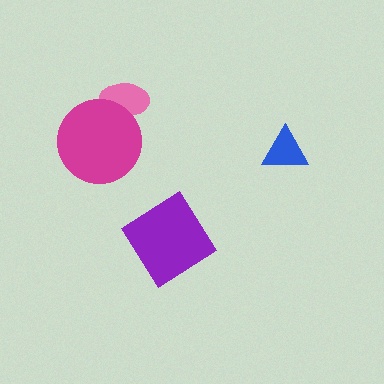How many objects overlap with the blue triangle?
0 objects overlap with the blue triangle.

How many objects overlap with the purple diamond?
0 objects overlap with the purple diamond.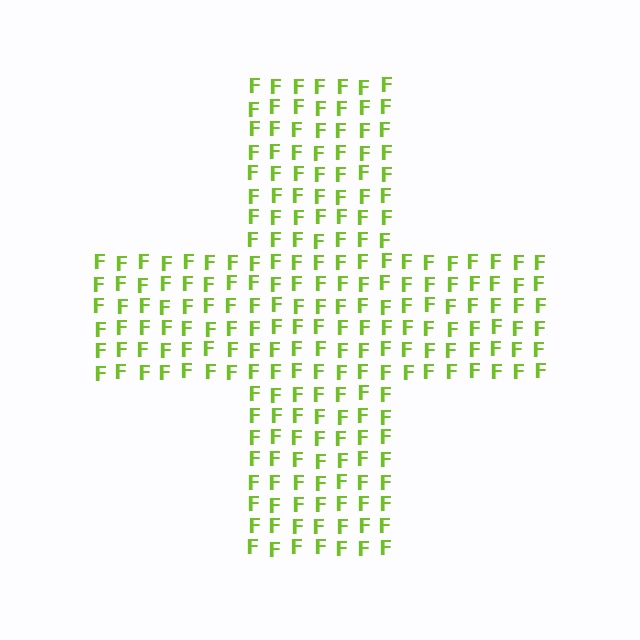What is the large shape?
The large shape is a cross.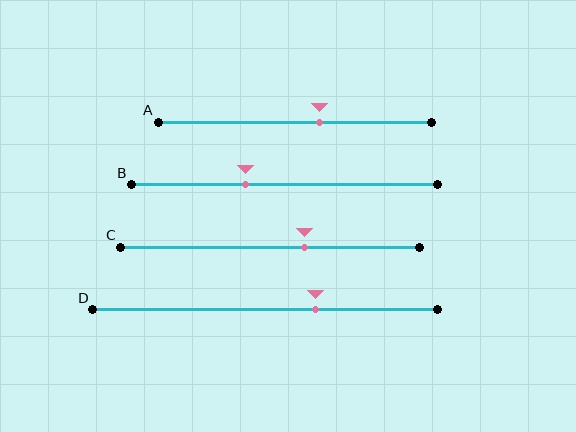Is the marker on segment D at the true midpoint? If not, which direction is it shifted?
No, the marker on segment D is shifted to the right by about 15% of the segment length.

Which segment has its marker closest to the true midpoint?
Segment A has its marker closest to the true midpoint.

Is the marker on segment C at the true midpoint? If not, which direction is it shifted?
No, the marker on segment C is shifted to the right by about 11% of the segment length.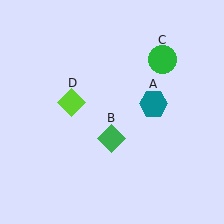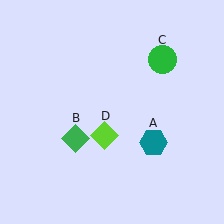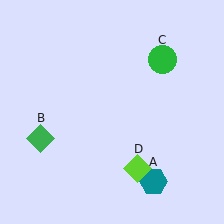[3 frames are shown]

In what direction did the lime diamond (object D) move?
The lime diamond (object D) moved down and to the right.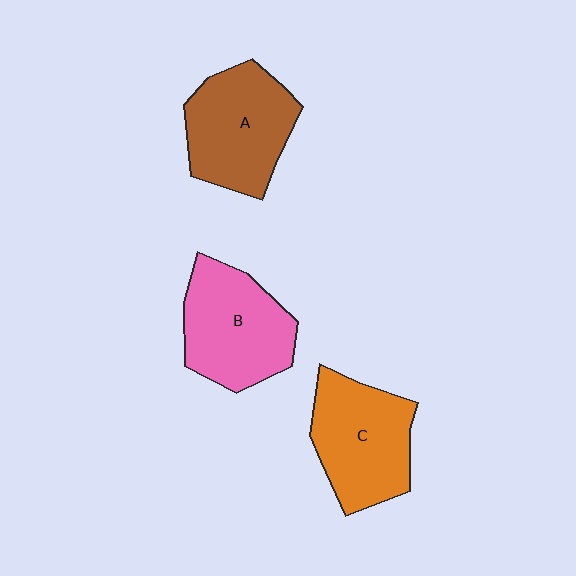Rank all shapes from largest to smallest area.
From largest to smallest: A (brown), B (pink), C (orange).